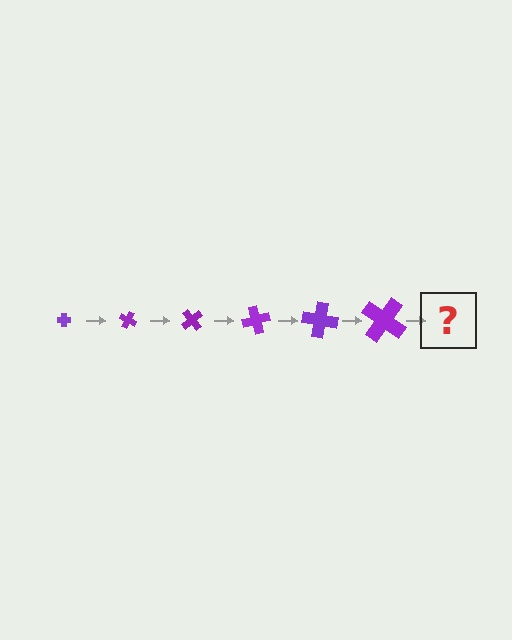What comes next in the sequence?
The next element should be a cross, larger than the previous one and rotated 150 degrees from the start.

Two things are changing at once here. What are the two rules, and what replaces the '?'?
The two rules are that the cross grows larger each step and it rotates 25 degrees each step. The '?' should be a cross, larger than the previous one and rotated 150 degrees from the start.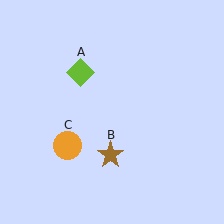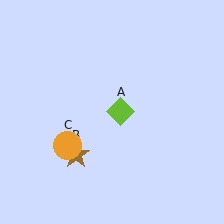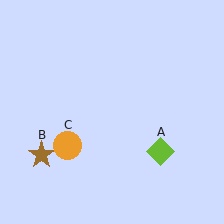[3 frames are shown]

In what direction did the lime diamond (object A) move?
The lime diamond (object A) moved down and to the right.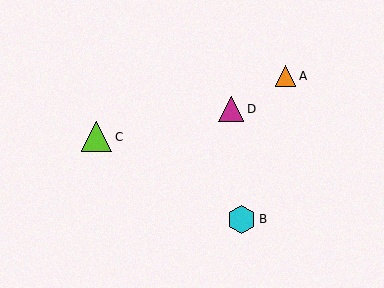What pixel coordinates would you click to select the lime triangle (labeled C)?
Click at (97, 137) to select the lime triangle C.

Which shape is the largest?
The lime triangle (labeled C) is the largest.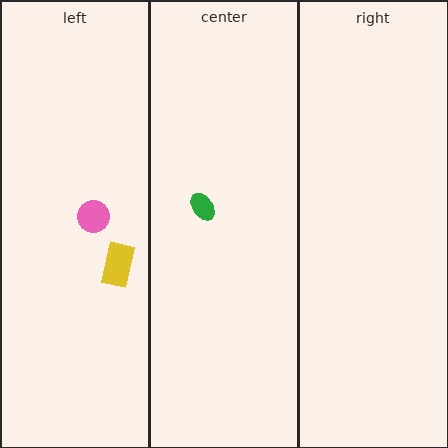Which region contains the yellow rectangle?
The left region.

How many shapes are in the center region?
1.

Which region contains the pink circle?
The left region.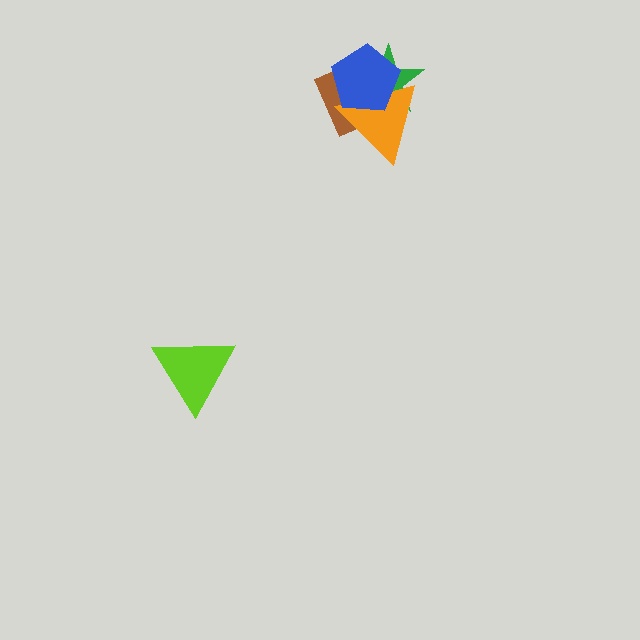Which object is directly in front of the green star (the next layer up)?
The brown diamond is directly in front of the green star.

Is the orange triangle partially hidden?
Yes, it is partially covered by another shape.